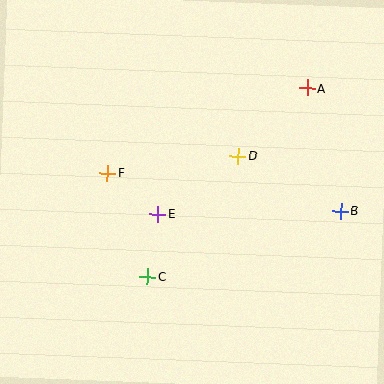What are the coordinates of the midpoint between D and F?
The midpoint between D and F is at (173, 164).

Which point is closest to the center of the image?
Point E at (158, 214) is closest to the center.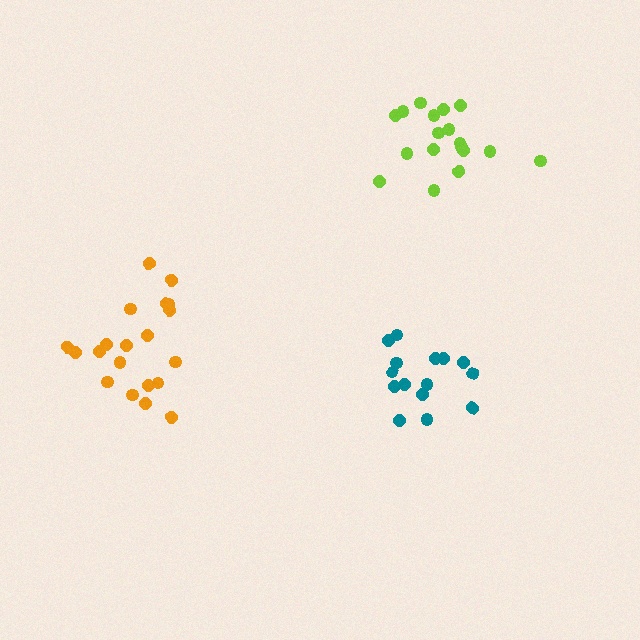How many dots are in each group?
Group 1: 18 dots, Group 2: 20 dots, Group 3: 15 dots (53 total).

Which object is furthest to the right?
The lime cluster is rightmost.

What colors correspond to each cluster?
The clusters are colored: lime, orange, teal.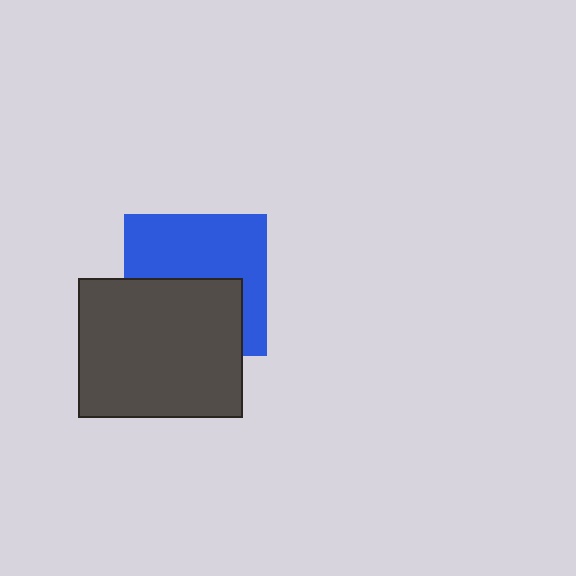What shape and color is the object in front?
The object in front is a dark gray rectangle.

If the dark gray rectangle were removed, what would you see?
You would see the complete blue square.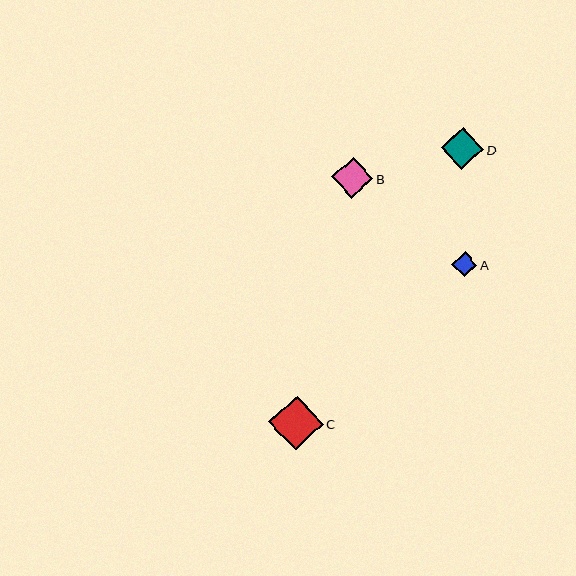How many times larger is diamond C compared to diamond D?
Diamond C is approximately 1.3 times the size of diamond D.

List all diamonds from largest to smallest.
From largest to smallest: C, D, B, A.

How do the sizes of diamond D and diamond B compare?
Diamond D and diamond B are approximately the same size.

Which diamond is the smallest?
Diamond A is the smallest with a size of approximately 25 pixels.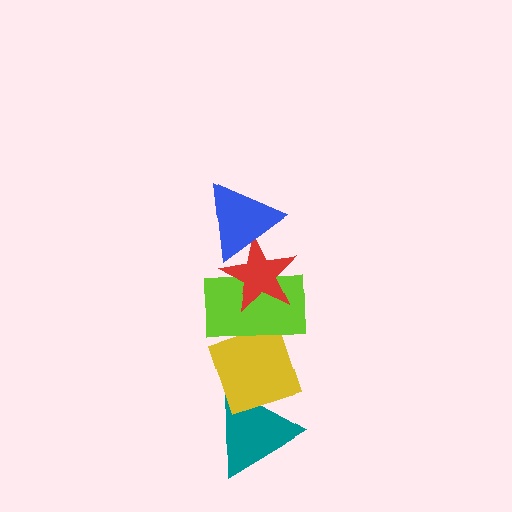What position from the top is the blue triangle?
The blue triangle is 1st from the top.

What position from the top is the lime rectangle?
The lime rectangle is 3rd from the top.